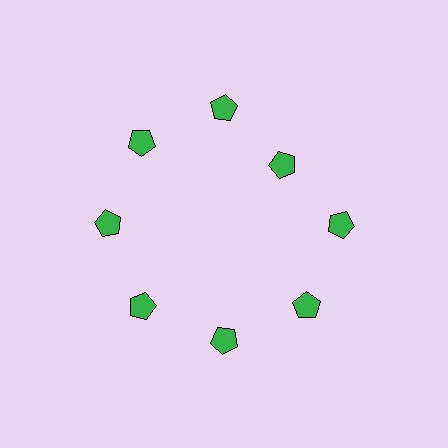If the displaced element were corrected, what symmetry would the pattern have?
It would have 8-fold rotational symmetry — the pattern would map onto itself every 45 degrees.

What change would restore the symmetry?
The symmetry would be restored by moving it outward, back onto the ring so that all 8 pentagons sit at equal angles and equal distance from the center.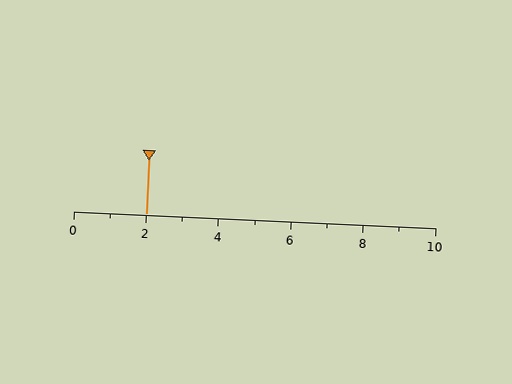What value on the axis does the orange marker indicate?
The marker indicates approximately 2.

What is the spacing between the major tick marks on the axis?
The major ticks are spaced 2 apart.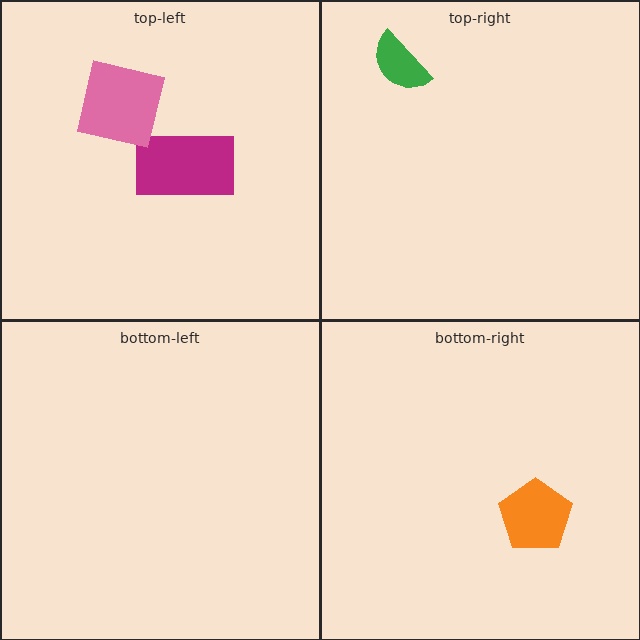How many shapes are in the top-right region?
1.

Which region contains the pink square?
The top-left region.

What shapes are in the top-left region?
The magenta rectangle, the pink square.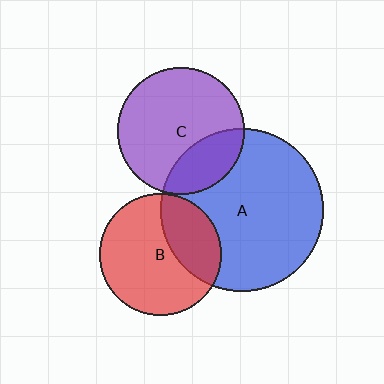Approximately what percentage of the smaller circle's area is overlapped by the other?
Approximately 25%.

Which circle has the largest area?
Circle A (blue).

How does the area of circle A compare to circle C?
Approximately 1.7 times.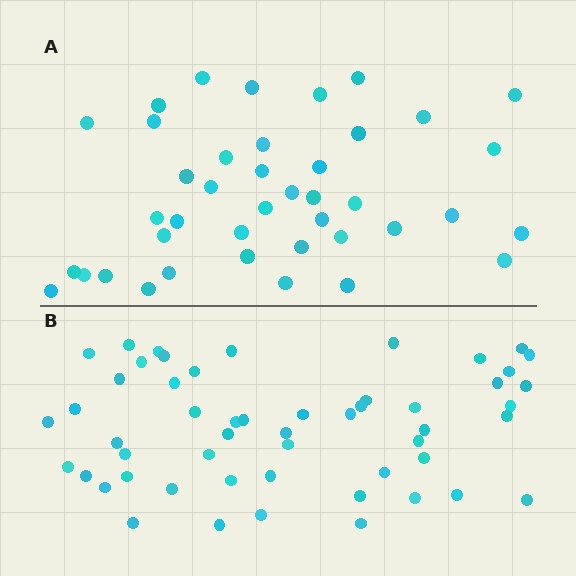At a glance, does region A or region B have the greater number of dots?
Region B (the bottom region) has more dots.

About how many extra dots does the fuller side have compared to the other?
Region B has roughly 12 or so more dots than region A.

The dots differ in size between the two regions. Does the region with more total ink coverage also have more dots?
No. Region A has more total ink coverage because its dots are larger, but region B actually contains more individual dots. Total area can be misleading — the number of items is what matters here.